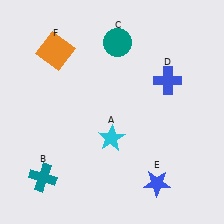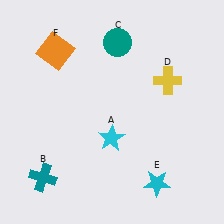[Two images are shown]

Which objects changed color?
D changed from blue to yellow. E changed from blue to cyan.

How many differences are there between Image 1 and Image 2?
There are 2 differences between the two images.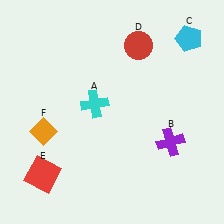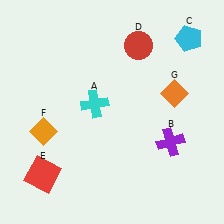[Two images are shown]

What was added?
An orange diamond (G) was added in Image 2.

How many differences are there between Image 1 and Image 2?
There is 1 difference between the two images.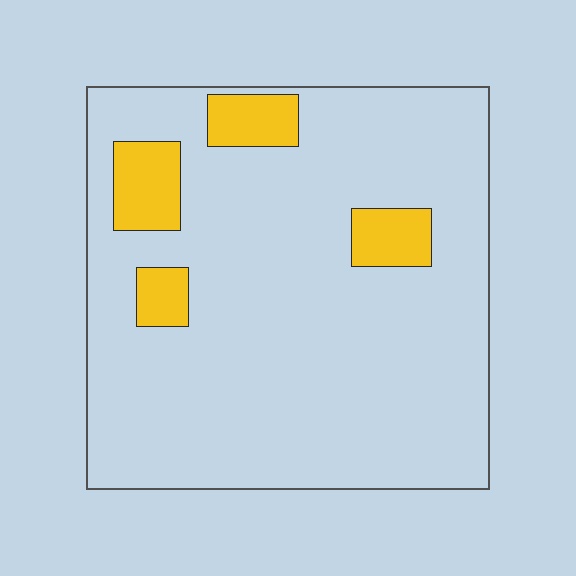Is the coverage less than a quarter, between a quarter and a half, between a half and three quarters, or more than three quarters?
Less than a quarter.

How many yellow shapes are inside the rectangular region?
4.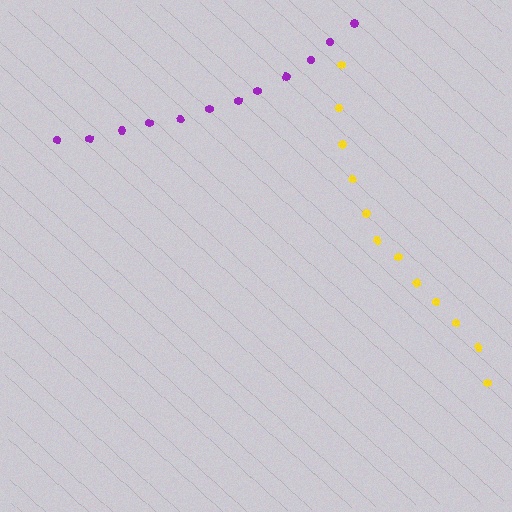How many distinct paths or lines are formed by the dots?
There are 2 distinct paths.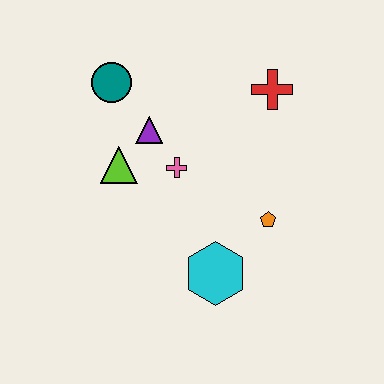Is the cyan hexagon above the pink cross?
No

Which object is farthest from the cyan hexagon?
The teal circle is farthest from the cyan hexagon.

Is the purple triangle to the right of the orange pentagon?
No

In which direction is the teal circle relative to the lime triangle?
The teal circle is above the lime triangle.